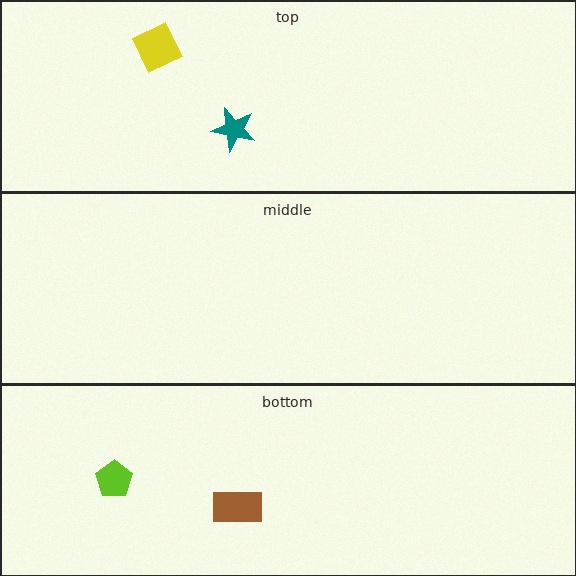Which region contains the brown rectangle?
The bottom region.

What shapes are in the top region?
The yellow diamond, the teal star.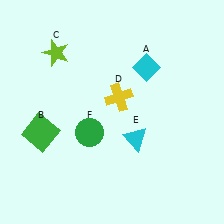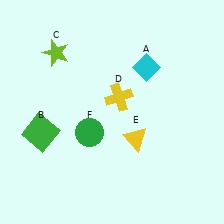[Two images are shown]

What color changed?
The triangle (E) changed from cyan in Image 1 to yellow in Image 2.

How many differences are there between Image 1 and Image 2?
There is 1 difference between the two images.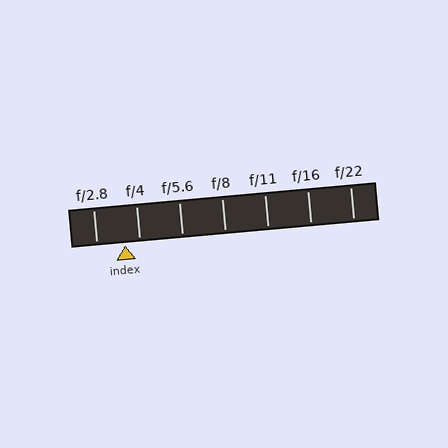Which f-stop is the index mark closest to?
The index mark is closest to f/4.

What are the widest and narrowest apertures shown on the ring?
The widest aperture shown is f/2.8 and the narrowest is f/22.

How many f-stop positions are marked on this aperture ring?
There are 7 f-stop positions marked.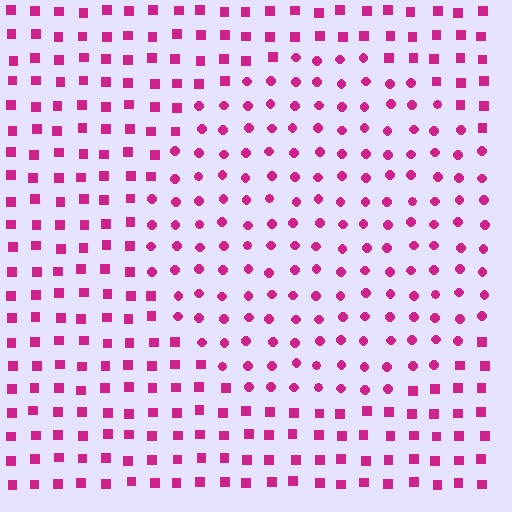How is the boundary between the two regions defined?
The boundary is defined by a change in element shape: circles inside vs. squares outside. All elements share the same color and spacing.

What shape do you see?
I see a circle.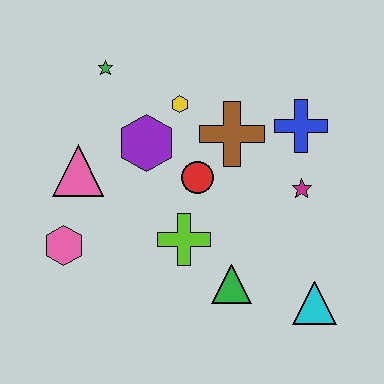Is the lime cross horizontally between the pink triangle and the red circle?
Yes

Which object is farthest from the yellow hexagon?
The cyan triangle is farthest from the yellow hexagon.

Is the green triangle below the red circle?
Yes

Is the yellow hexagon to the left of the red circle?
Yes